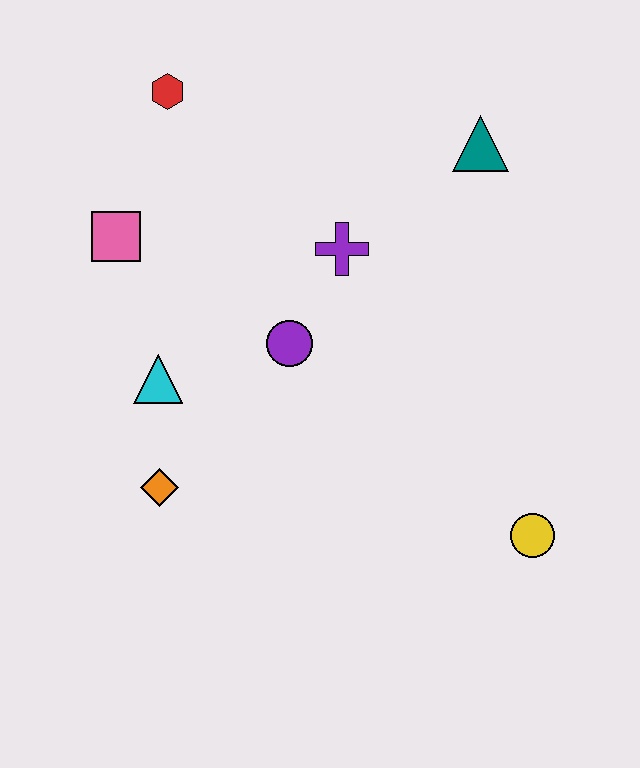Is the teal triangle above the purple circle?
Yes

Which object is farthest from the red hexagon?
The yellow circle is farthest from the red hexagon.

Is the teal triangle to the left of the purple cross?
No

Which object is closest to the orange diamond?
The cyan triangle is closest to the orange diamond.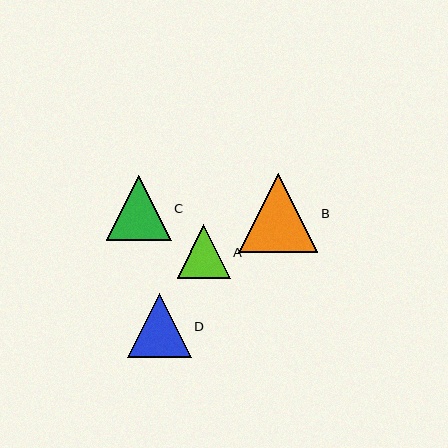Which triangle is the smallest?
Triangle A is the smallest with a size of approximately 53 pixels.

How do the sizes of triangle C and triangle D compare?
Triangle C and triangle D are approximately the same size.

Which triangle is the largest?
Triangle B is the largest with a size of approximately 79 pixels.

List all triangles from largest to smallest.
From largest to smallest: B, C, D, A.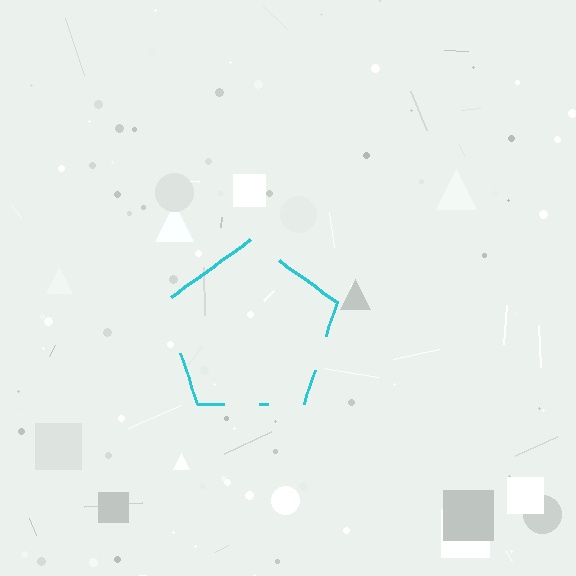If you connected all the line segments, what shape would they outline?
They would outline a pentagon.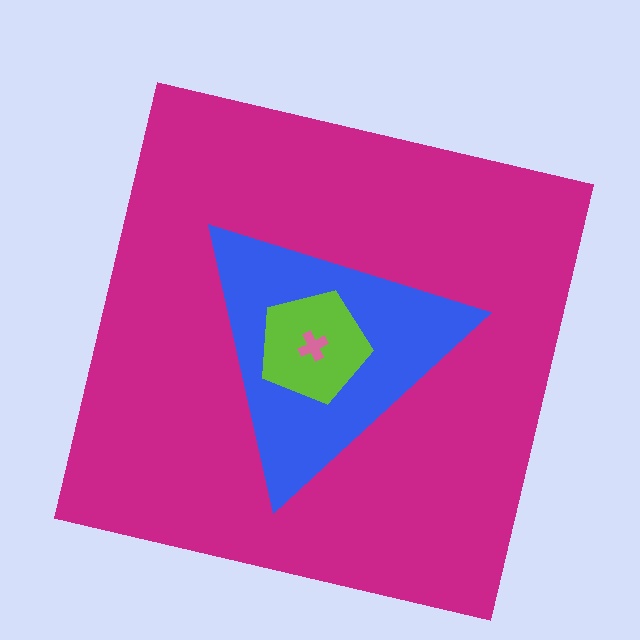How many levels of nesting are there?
4.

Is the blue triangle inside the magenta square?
Yes.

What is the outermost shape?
The magenta square.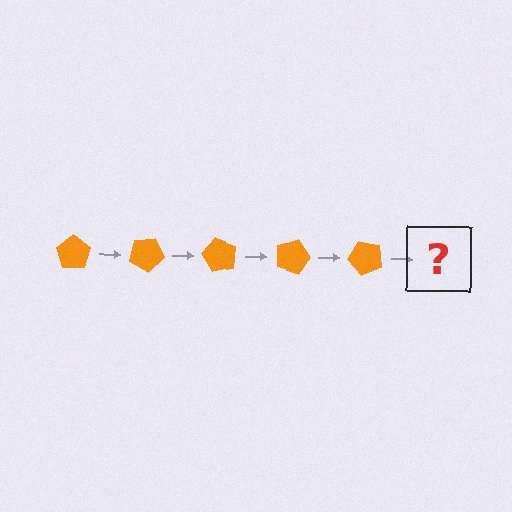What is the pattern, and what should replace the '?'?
The pattern is that the pentagon rotates 30 degrees each step. The '?' should be an orange pentagon rotated 150 degrees.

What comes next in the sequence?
The next element should be an orange pentagon rotated 150 degrees.